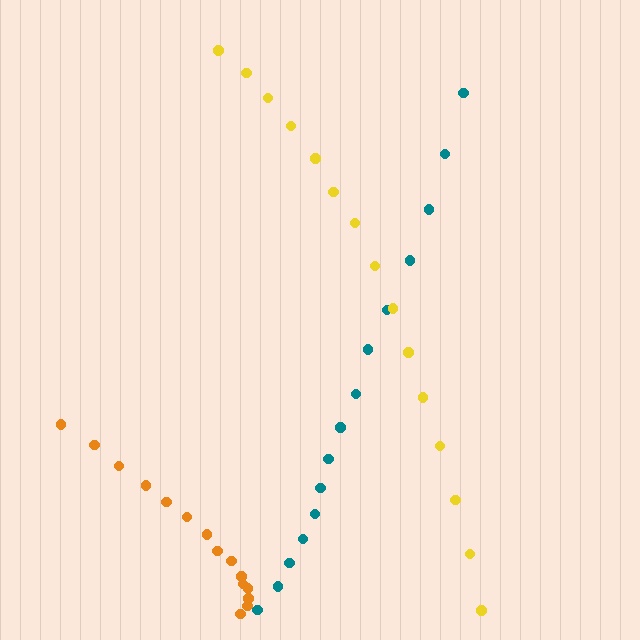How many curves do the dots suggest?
There are 3 distinct paths.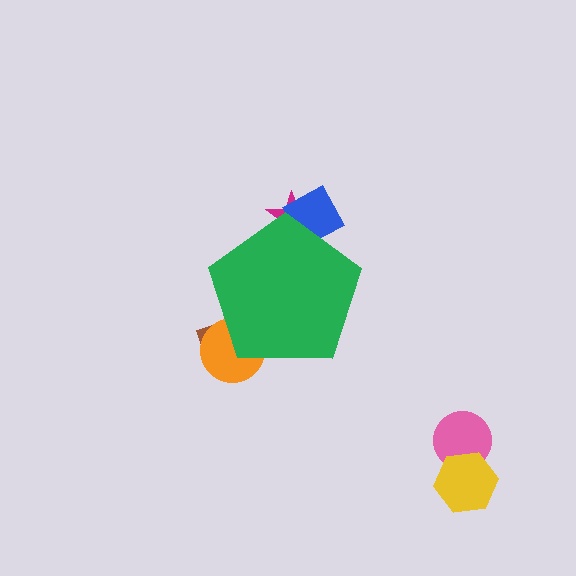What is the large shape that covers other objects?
A green pentagon.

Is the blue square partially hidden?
Yes, the blue square is partially hidden behind the green pentagon.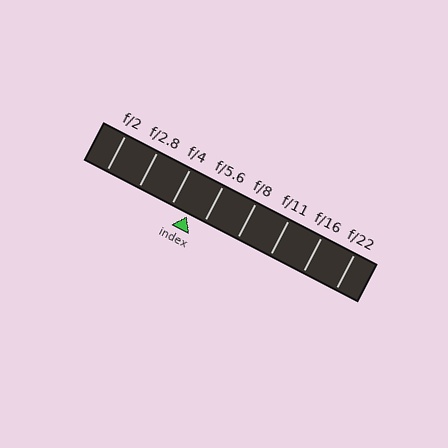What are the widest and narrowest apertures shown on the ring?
The widest aperture shown is f/2 and the narrowest is f/22.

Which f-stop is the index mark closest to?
The index mark is closest to f/5.6.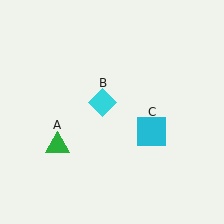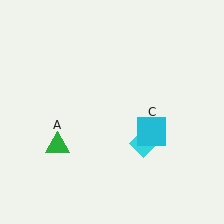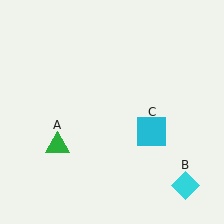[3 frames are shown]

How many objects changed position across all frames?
1 object changed position: cyan diamond (object B).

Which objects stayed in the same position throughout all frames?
Green triangle (object A) and cyan square (object C) remained stationary.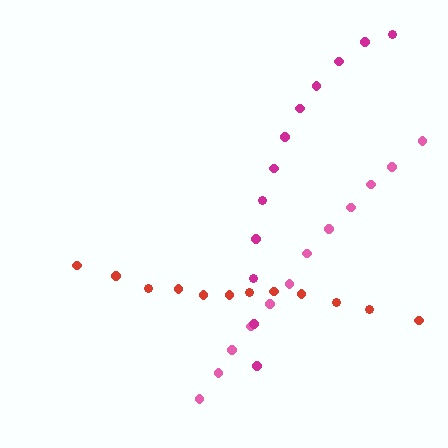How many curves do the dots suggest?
There are 3 distinct paths.